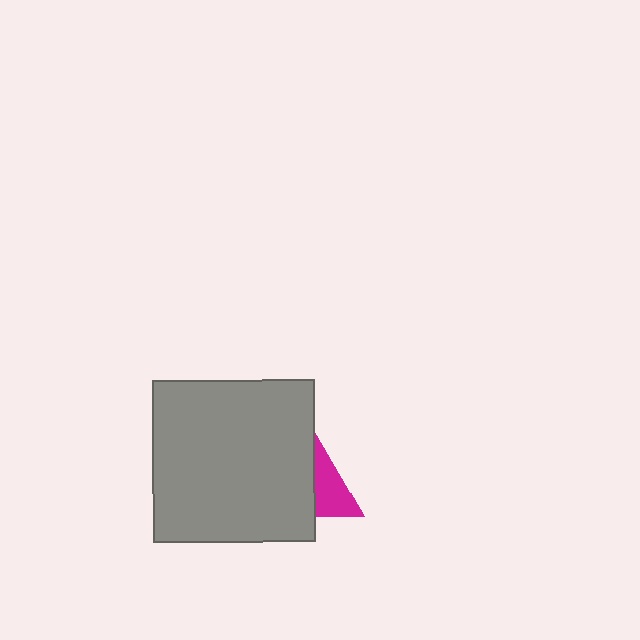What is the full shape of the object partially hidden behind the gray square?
The partially hidden object is a magenta triangle.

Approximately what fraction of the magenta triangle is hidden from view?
Roughly 58% of the magenta triangle is hidden behind the gray square.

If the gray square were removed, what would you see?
You would see the complete magenta triangle.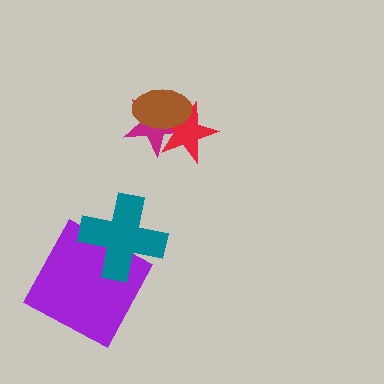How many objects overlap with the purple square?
1 object overlaps with the purple square.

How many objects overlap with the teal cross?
1 object overlaps with the teal cross.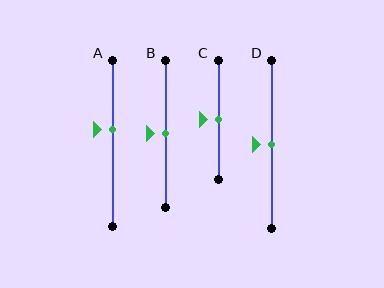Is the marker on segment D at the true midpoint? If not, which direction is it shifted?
Yes, the marker on segment D is at the true midpoint.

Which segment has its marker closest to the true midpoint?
Segment B has its marker closest to the true midpoint.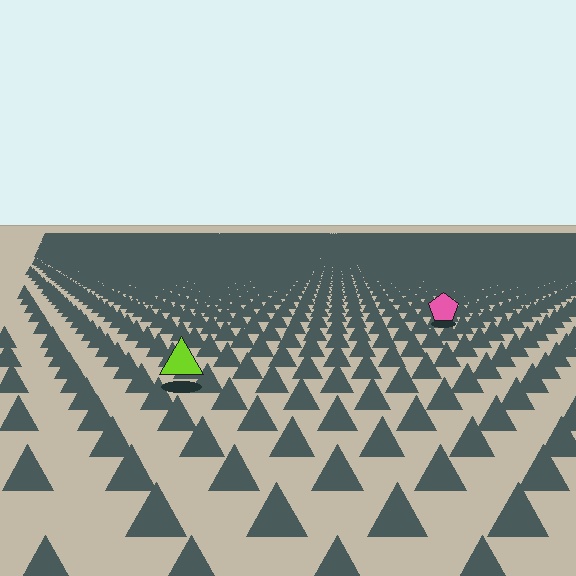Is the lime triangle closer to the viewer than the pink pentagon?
Yes. The lime triangle is closer — you can tell from the texture gradient: the ground texture is coarser near it.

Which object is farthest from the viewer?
The pink pentagon is farthest from the viewer. It appears smaller and the ground texture around it is denser.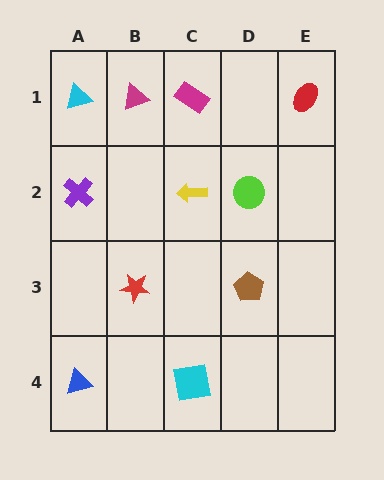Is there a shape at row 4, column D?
No, that cell is empty.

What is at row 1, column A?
A cyan triangle.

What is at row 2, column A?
A purple cross.